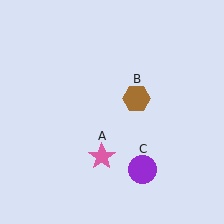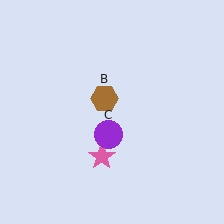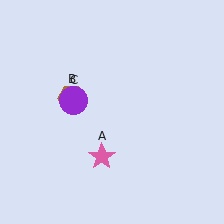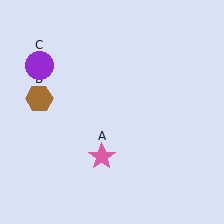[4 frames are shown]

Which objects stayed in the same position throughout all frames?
Pink star (object A) remained stationary.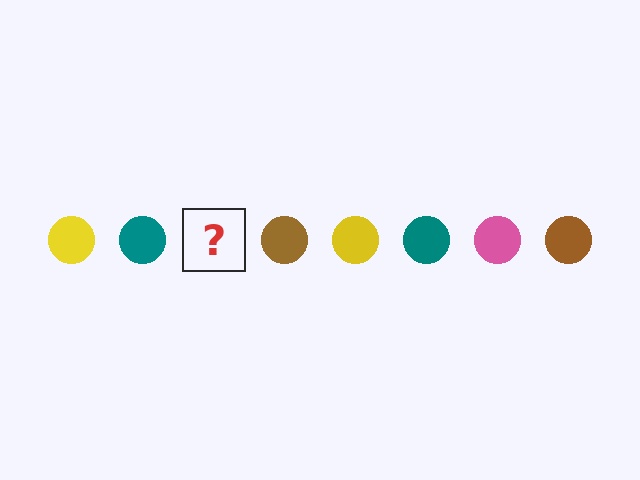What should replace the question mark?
The question mark should be replaced with a pink circle.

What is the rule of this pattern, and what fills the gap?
The rule is that the pattern cycles through yellow, teal, pink, brown circles. The gap should be filled with a pink circle.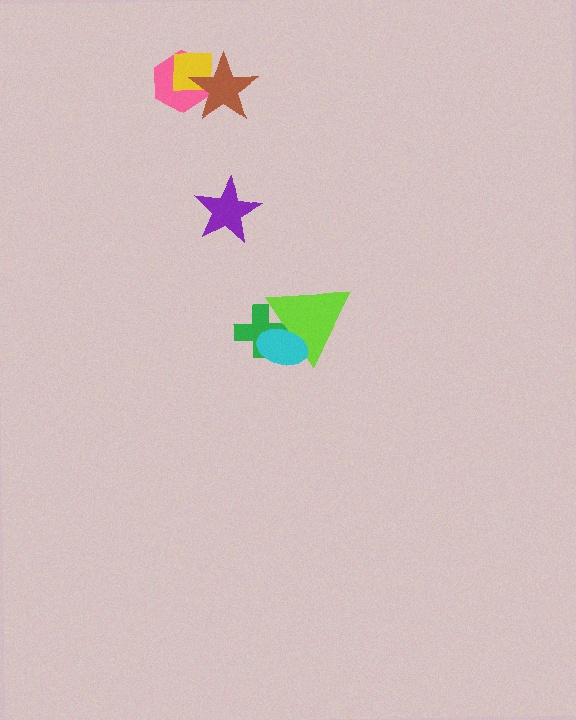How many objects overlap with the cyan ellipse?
2 objects overlap with the cyan ellipse.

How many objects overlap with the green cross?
2 objects overlap with the green cross.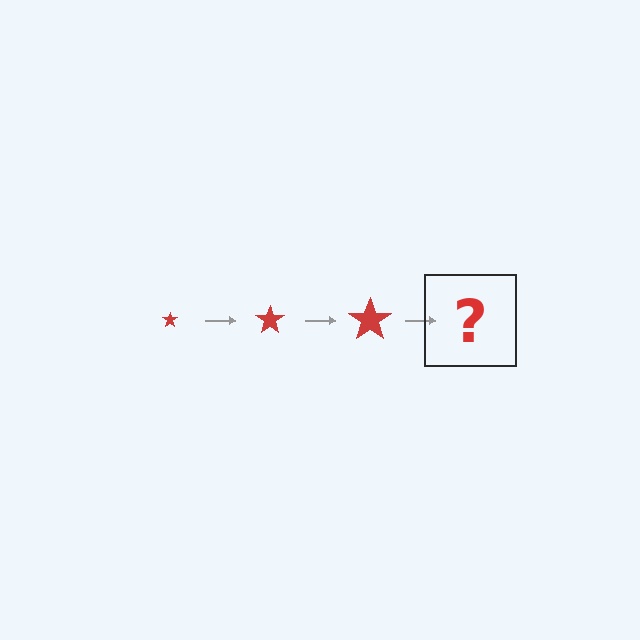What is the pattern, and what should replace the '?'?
The pattern is that the star gets progressively larger each step. The '?' should be a red star, larger than the previous one.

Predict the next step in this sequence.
The next step is a red star, larger than the previous one.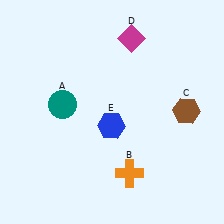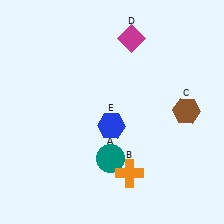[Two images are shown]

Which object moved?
The teal circle (A) moved down.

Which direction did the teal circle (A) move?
The teal circle (A) moved down.